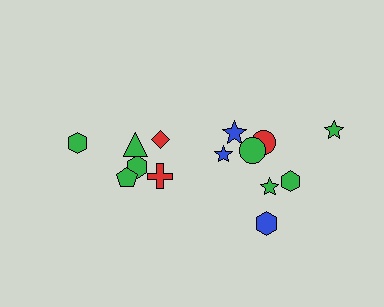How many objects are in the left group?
There are 6 objects.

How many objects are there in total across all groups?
There are 14 objects.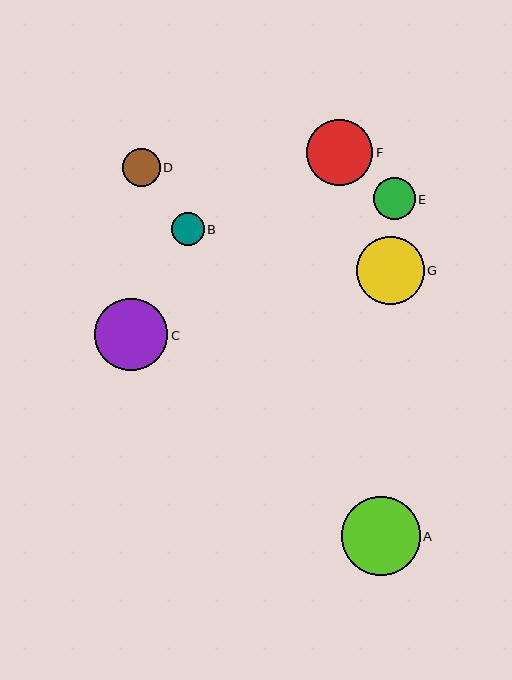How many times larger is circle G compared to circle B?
Circle G is approximately 2.1 times the size of circle B.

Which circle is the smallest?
Circle B is the smallest with a size of approximately 33 pixels.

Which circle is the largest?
Circle A is the largest with a size of approximately 78 pixels.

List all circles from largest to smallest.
From largest to smallest: A, C, G, F, E, D, B.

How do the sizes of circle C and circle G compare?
Circle C and circle G are approximately the same size.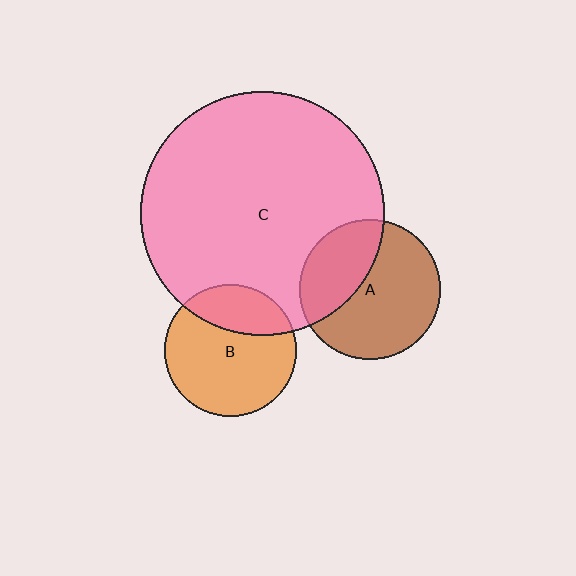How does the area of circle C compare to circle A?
Approximately 3.0 times.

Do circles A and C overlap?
Yes.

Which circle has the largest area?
Circle C (pink).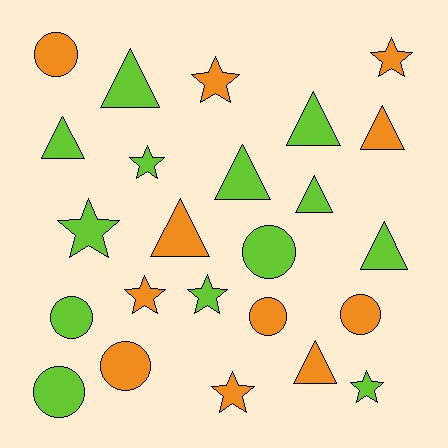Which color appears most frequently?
Lime, with 13 objects.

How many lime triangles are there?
There are 6 lime triangles.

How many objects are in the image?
There are 24 objects.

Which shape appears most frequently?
Triangle, with 9 objects.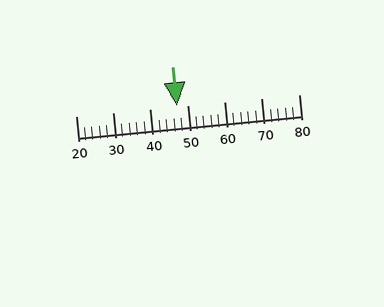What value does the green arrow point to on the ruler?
The green arrow points to approximately 47.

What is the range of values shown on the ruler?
The ruler shows values from 20 to 80.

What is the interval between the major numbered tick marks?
The major tick marks are spaced 10 units apart.